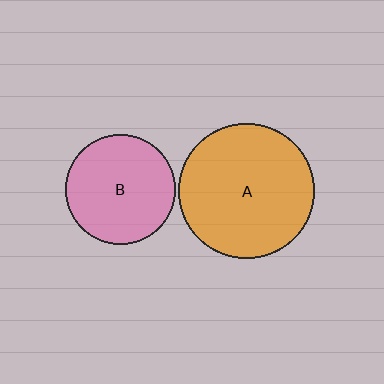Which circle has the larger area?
Circle A (orange).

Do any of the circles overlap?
No, none of the circles overlap.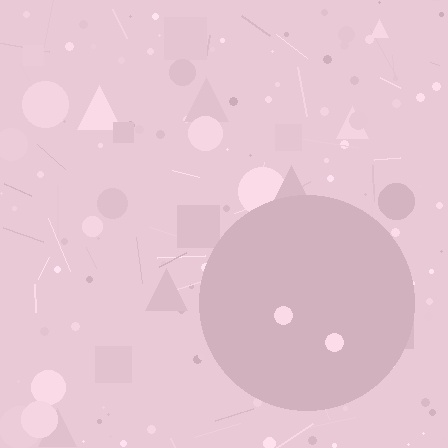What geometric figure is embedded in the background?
A circle is embedded in the background.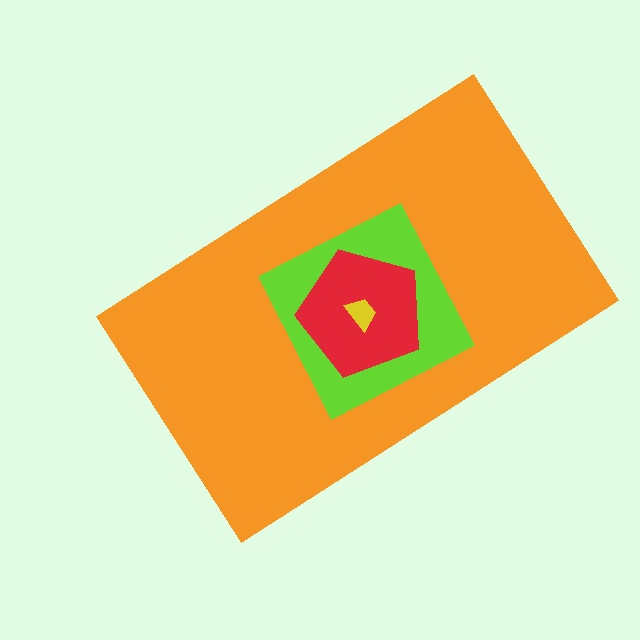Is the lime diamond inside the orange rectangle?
Yes.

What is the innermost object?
The yellow trapezoid.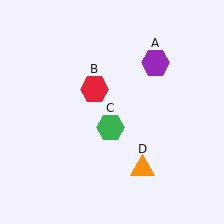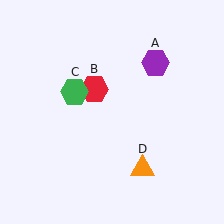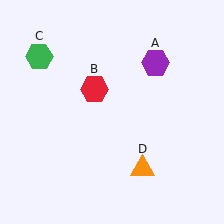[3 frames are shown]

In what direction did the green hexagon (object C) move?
The green hexagon (object C) moved up and to the left.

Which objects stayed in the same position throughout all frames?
Purple hexagon (object A) and red hexagon (object B) and orange triangle (object D) remained stationary.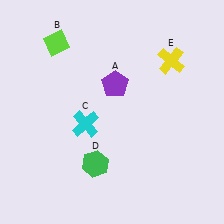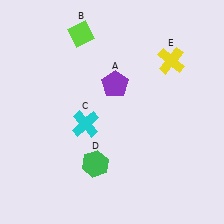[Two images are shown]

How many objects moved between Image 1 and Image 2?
1 object moved between the two images.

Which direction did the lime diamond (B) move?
The lime diamond (B) moved right.